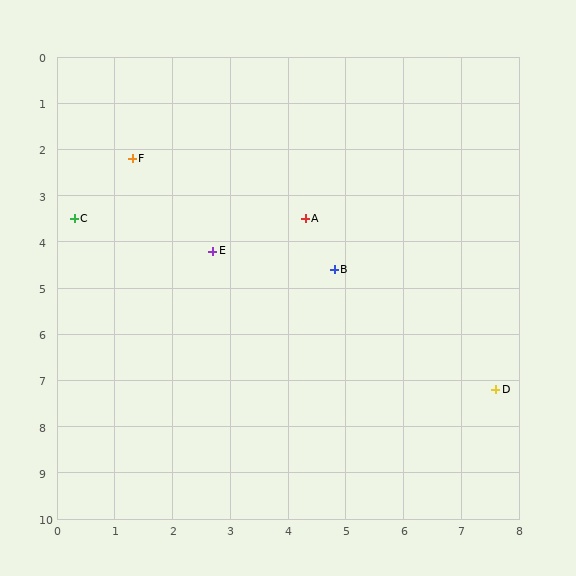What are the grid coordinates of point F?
Point F is at approximately (1.3, 2.2).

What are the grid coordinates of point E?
Point E is at approximately (2.7, 4.2).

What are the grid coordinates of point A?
Point A is at approximately (4.3, 3.5).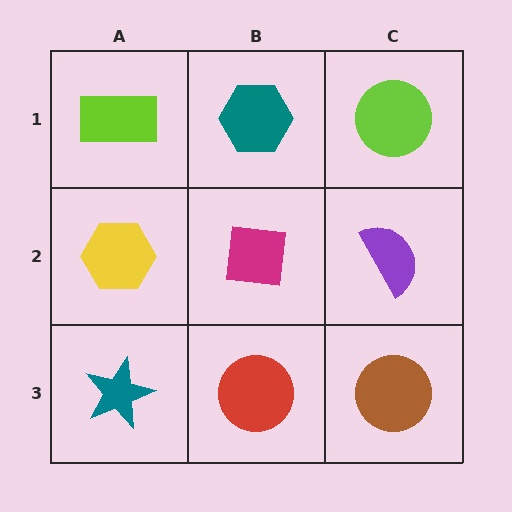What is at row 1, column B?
A teal hexagon.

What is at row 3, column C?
A brown circle.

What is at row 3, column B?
A red circle.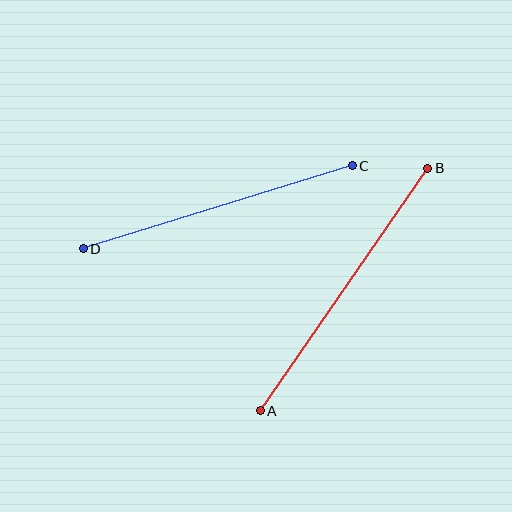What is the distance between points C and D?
The distance is approximately 281 pixels.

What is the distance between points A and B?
The distance is approximately 295 pixels.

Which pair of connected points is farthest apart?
Points A and B are farthest apart.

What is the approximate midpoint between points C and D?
The midpoint is at approximately (218, 207) pixels.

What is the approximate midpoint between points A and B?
The midpoint is at approximately (344, 289) pixels.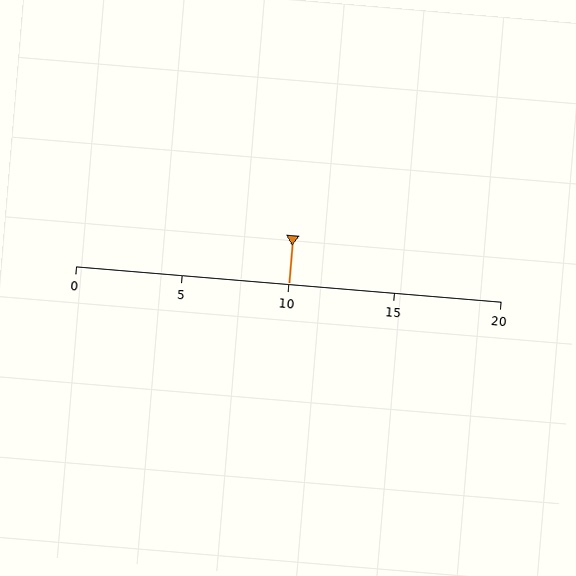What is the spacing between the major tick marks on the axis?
The major ticks are spaced 5 apart.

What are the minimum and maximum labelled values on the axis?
The axis runs from 0 to 20.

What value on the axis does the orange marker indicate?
The marker indicates approximately 10.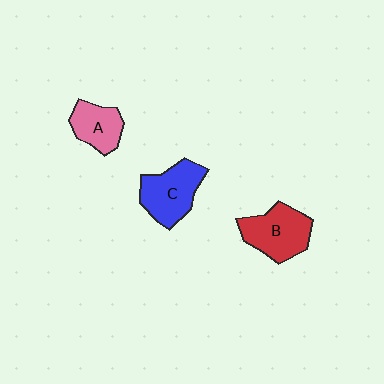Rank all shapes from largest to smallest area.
From largest to smallest: B (red), C (blue), A (pink).